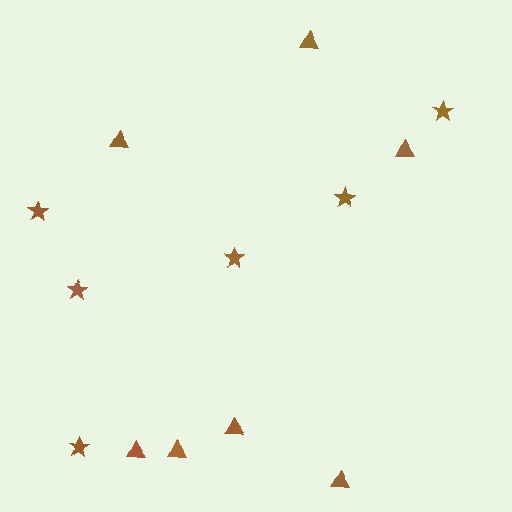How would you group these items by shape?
There are 2 groups: one group of stars (6) and one group of triangles (7).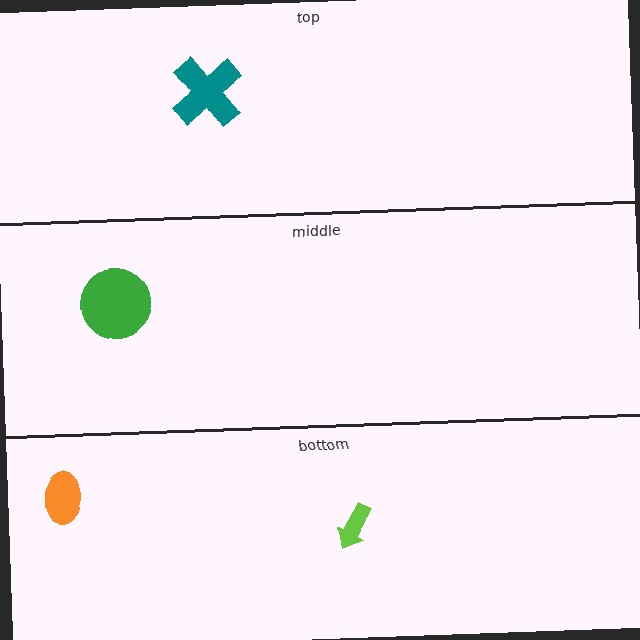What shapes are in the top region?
The teal cross.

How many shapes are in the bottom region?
2.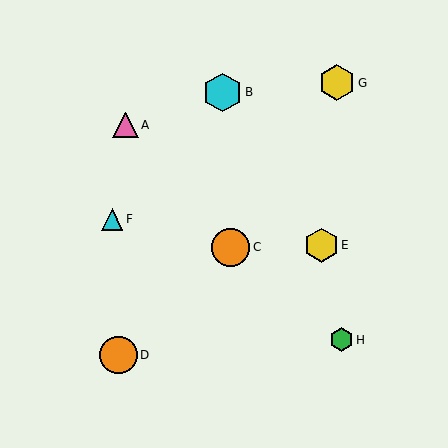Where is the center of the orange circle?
The center of the orange circle is at (231, 247).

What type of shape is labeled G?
Shape G is a yellow hexagon.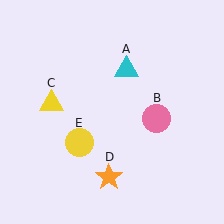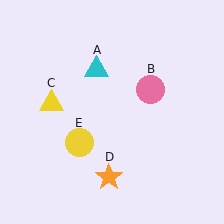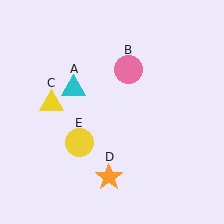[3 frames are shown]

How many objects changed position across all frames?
2 objects changed position: cyan triangle (object A), pink circle (object B).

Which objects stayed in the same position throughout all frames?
Yellow triangle (object C) and orange star (object D) and yellow circle (object E) remained stationary.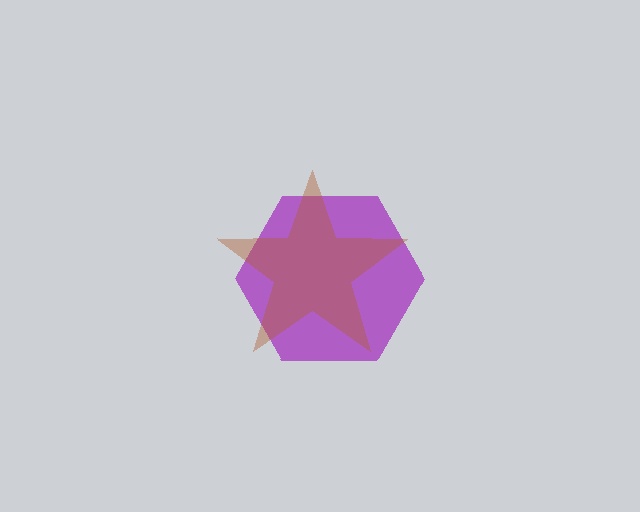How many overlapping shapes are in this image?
There are 2 overlapping shapes in the image.